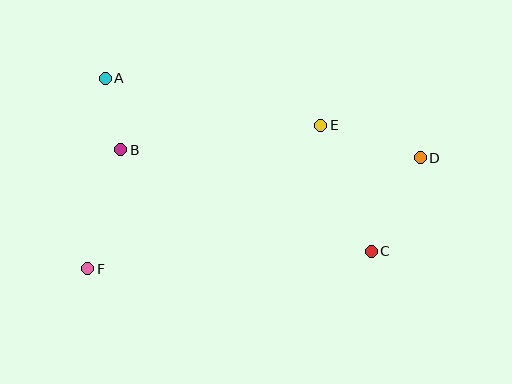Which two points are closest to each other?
Points A and B are closest to each other.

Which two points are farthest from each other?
Points D and F are farthest from each other.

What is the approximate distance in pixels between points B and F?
The distance between B and F is approximately 124 pixels.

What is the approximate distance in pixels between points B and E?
The distance between B and E is approximately 202 pixels.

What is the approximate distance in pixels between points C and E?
The distance between C and E is approximately 136 pixels.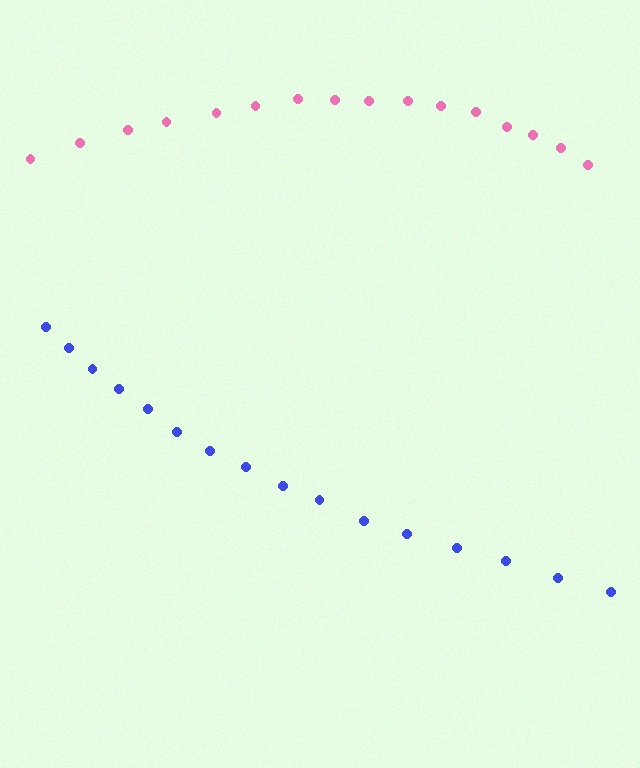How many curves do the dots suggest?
There are 2 distinct paths.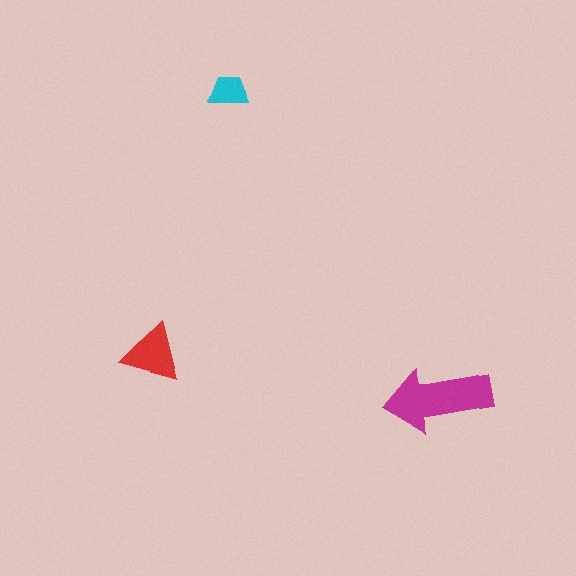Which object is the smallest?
The cyan trapezoid.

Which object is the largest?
The magenta arrow.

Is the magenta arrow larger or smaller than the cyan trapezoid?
Larger.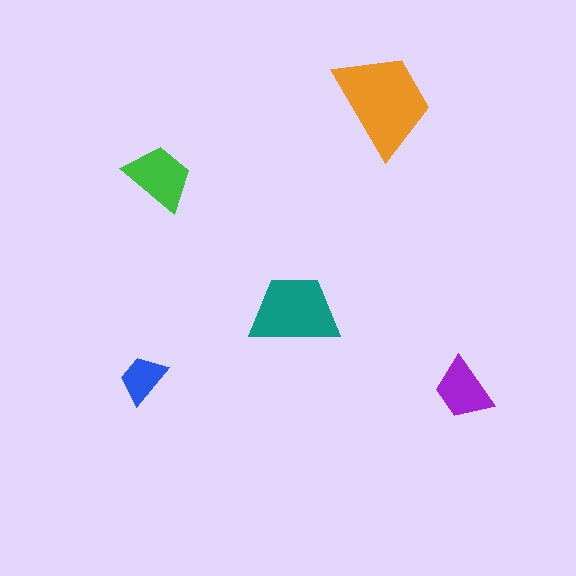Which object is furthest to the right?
The purple trapezoid is rightmost.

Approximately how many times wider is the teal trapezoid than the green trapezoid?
About 1.5 times wider.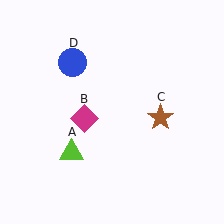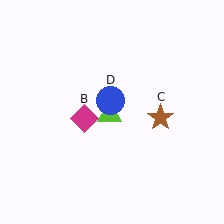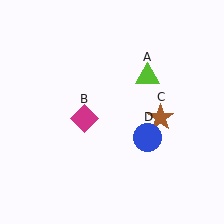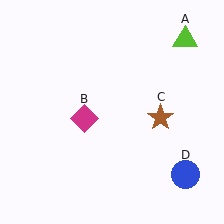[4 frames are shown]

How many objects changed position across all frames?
2 objects changed position: lime triangle (object A), blue circle (object D).